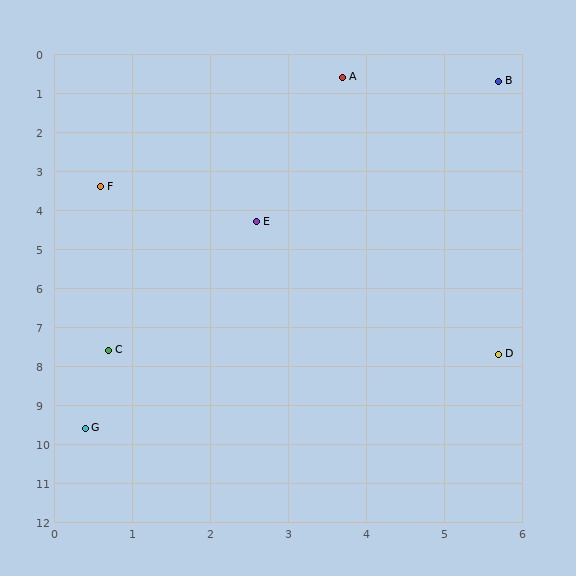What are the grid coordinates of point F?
Point F is at approximately (0.6, 3.4).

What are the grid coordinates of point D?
Point D is at approximately (5.7, 7.7).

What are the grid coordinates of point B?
Point B is at approximately (5.7, 0.7).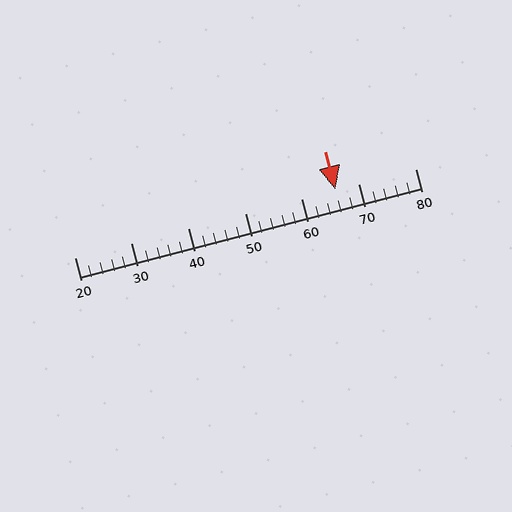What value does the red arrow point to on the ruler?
The red arrow points to approximately 66.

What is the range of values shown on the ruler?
The ruler shows values from 20 to 80.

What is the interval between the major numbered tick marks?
The major tick marks are spaced 10 units apart.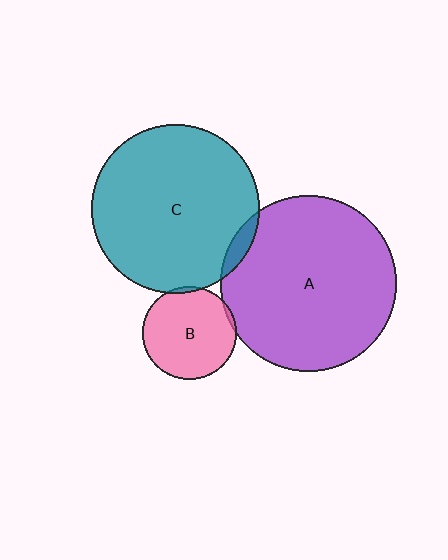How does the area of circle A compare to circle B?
Approximately 3.5 times.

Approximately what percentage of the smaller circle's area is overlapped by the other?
Approximately 5%.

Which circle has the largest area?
Circle A (purple).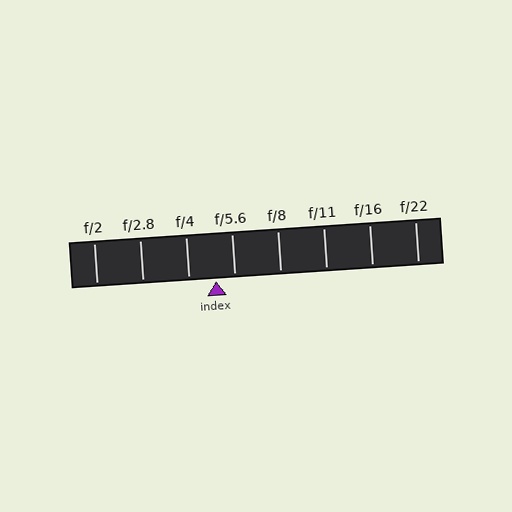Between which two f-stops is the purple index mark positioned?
The index mark is between f/4 and f/5.6.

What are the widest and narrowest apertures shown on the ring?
The widest aperture shown is f/2 and the narrowest is f/22.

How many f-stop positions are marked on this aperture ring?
There are 8 f-stop positions marked.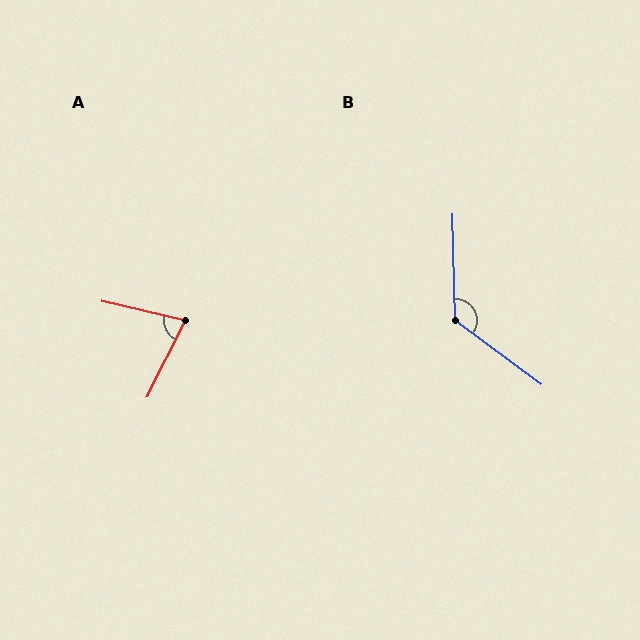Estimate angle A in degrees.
Approximately 76 degrees.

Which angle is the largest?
B, at approximately 128 degrees.